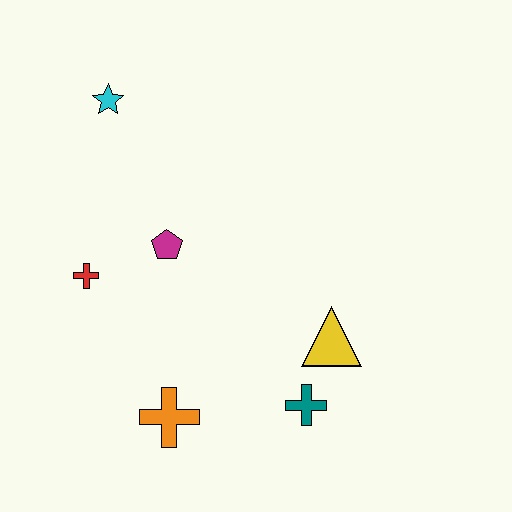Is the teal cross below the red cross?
Yes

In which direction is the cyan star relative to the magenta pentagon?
The cyan star is above the magenta pentagon.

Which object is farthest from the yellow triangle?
The cyan star is farthest from the yellow triangle.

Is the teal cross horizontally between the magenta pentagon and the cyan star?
No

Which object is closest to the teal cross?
The yellow triangle is closest to the teal cross.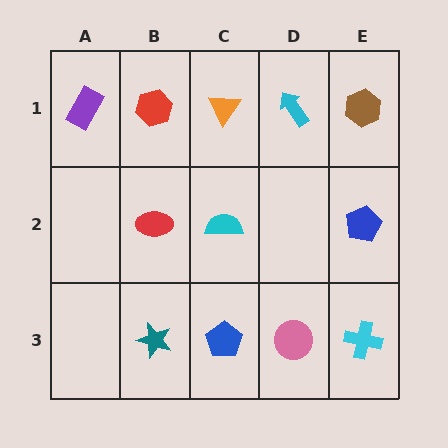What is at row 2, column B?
A red ellipse.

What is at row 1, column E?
A brown hexagon.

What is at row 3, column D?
A pink circle.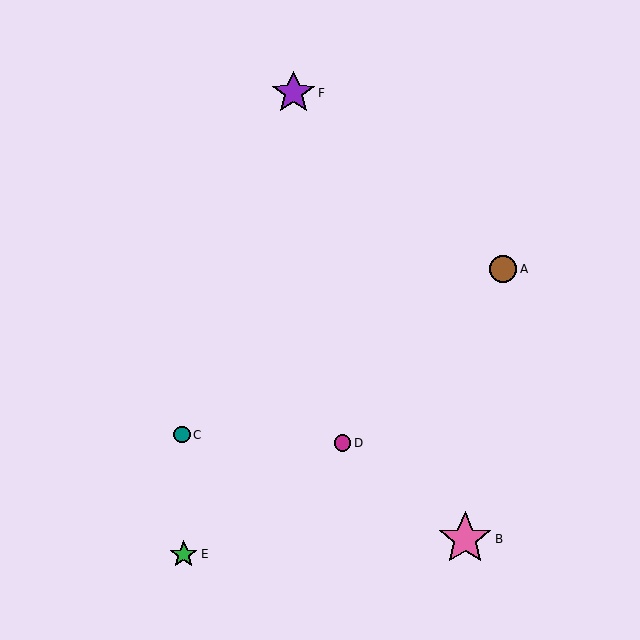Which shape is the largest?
The pink star (labeled B) is the largest.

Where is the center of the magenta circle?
The center of the magenta circle is at (343, 443).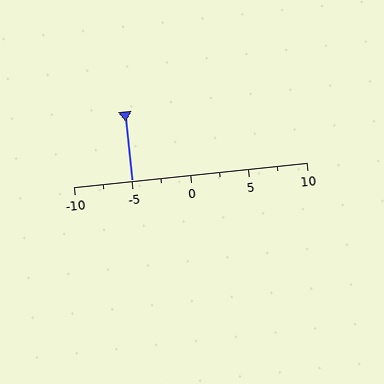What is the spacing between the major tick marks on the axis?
The major ticks are spaced 5 apart.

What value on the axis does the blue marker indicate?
The marker indicates approximately -5.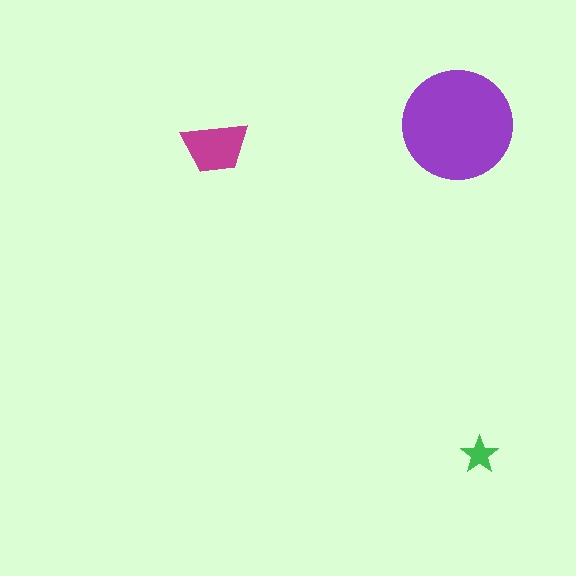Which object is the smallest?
The green star.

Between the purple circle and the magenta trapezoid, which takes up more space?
The purple circle.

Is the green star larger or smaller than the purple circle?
Smaller.